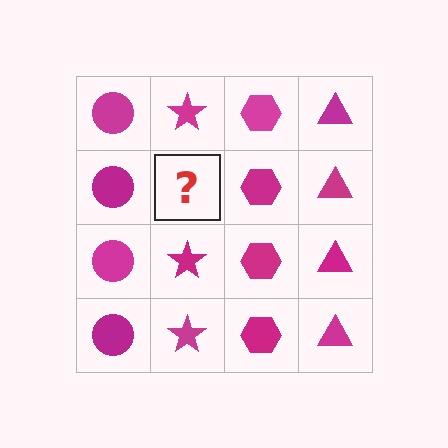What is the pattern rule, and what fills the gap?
The rule is that each column has a consistent shape. The gap should be filled with a magenta star.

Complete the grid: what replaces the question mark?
The question mark should be replaced with a magenta star.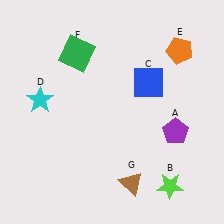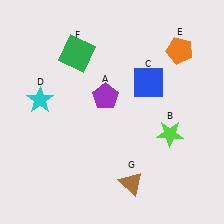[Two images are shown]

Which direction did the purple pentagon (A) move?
The purple pentagon (A) moved left.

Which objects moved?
The objects that moved are: the purple pentagon (A), the lime star (B).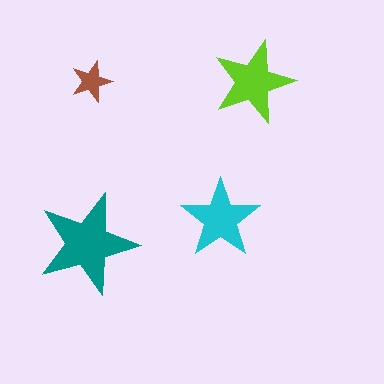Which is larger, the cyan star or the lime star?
The lime one.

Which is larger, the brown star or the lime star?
The lime one.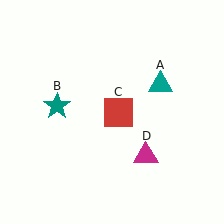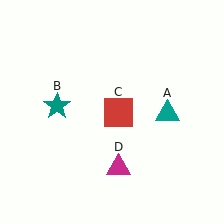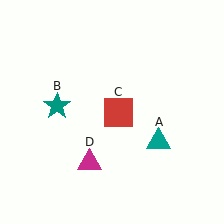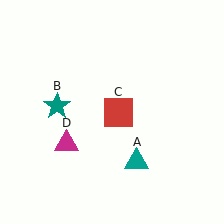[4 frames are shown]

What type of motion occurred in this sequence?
The teal triangle (object A), magenta triangle (object D) rotated clockwise around the center of the scene.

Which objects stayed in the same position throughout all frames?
Teal star (object B) and red square (object C) remained stationary.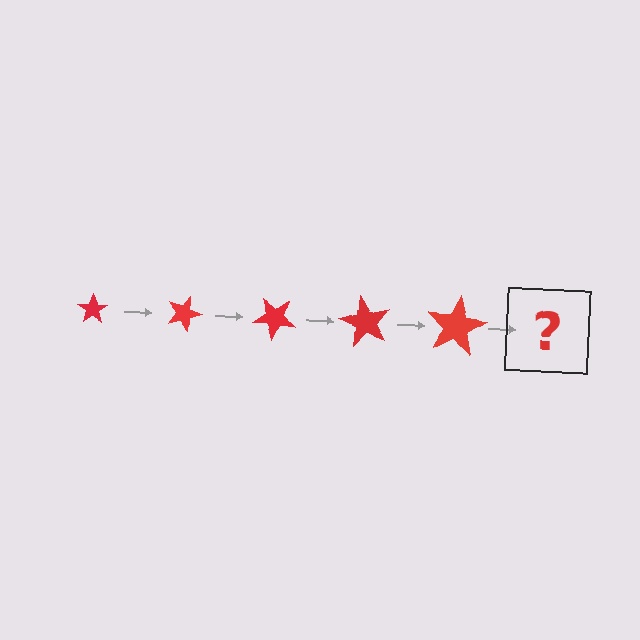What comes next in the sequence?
The next element should be a star, larger than the previous one and rotated 100 degrees from the start.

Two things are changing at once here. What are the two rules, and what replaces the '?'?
The two rules are that the star grows larger each step and it rotates 20 degrees each step. The '?' should be a star, larger than the previous one and rotated 100 degrees from the start.